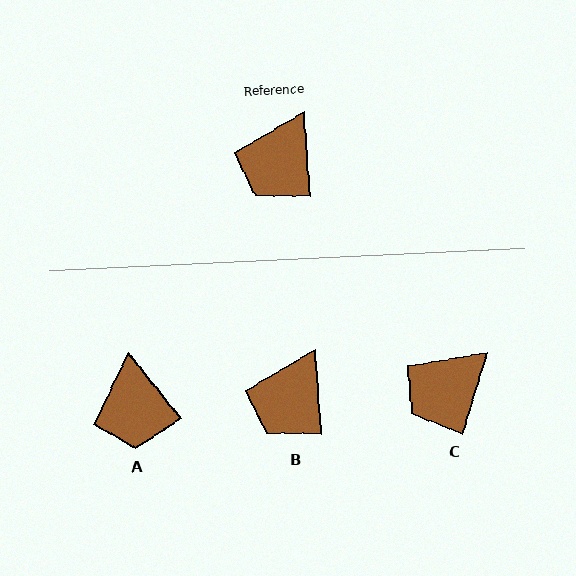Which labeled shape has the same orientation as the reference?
B.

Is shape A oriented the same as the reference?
No, it is off by about 34 degrees.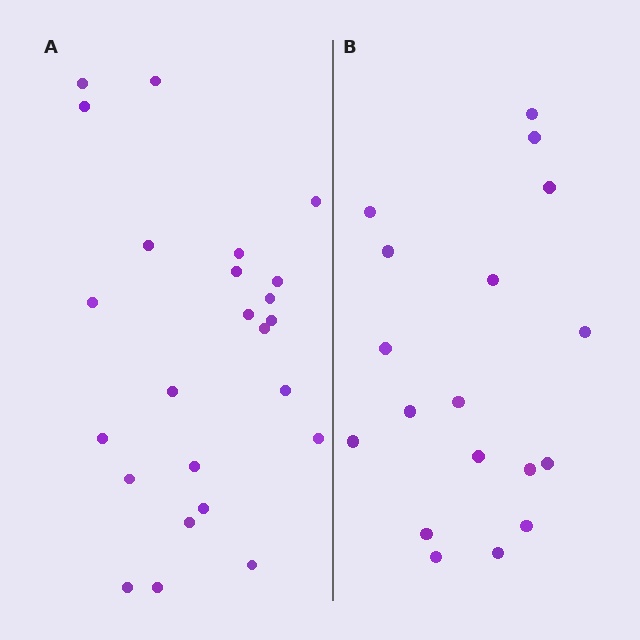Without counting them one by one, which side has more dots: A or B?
Region A (the left region) has more dots.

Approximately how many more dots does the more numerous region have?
Region A has about 6 more dots than region B.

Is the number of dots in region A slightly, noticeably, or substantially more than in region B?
Region A has noticeably more, but not dramatically so. The ratio is roughly 1.3 to 1.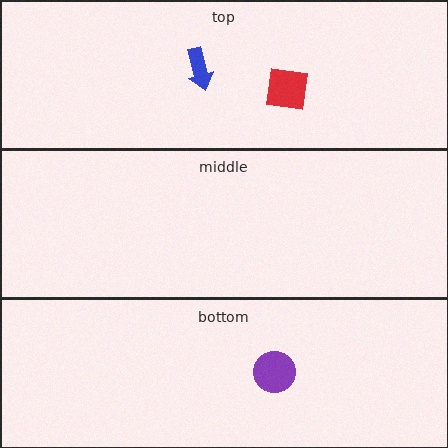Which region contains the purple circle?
The bottom region.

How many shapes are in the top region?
2.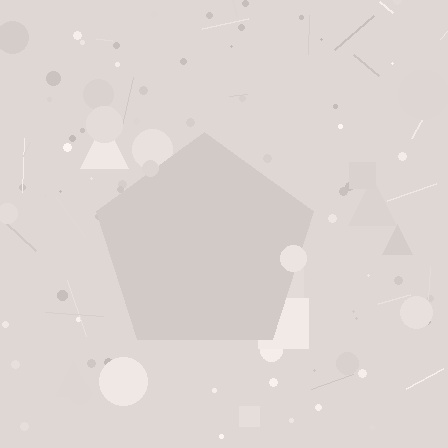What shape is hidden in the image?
A pentagon is hidden in the image.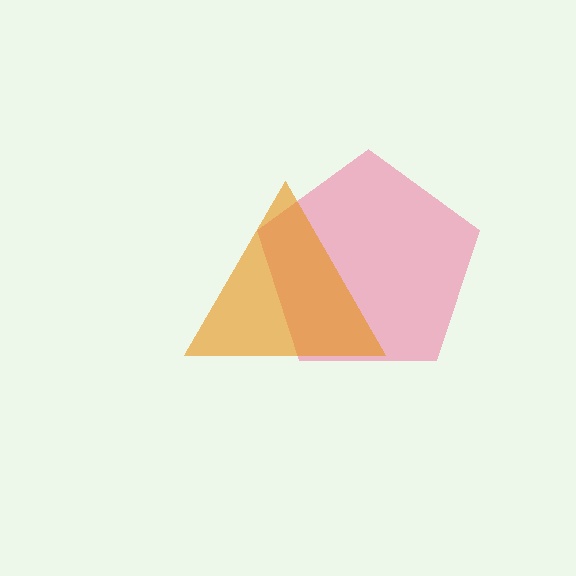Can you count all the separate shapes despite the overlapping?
Yes, there are 2 separate shapes.